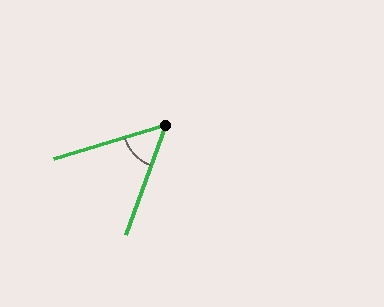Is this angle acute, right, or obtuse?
It is acute.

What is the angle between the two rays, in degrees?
Approximately 53 degrees.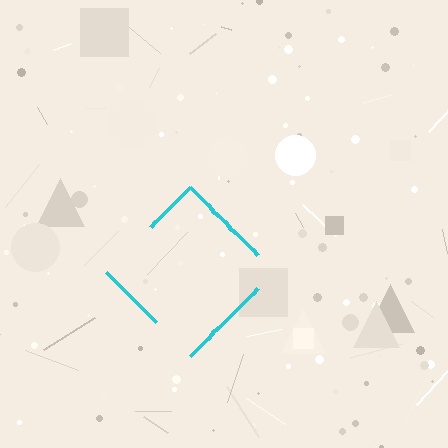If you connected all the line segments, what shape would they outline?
They would outline a diamond.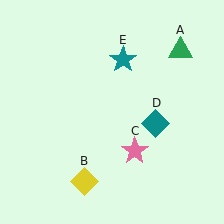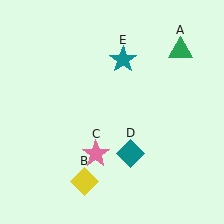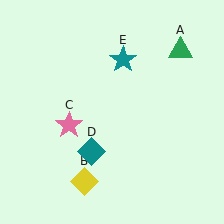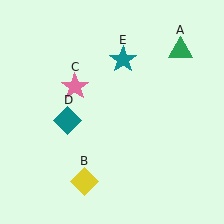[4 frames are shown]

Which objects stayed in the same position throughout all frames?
Green triangle (object A) and yellow diamond (object B) and teal star (object E) remained stationary.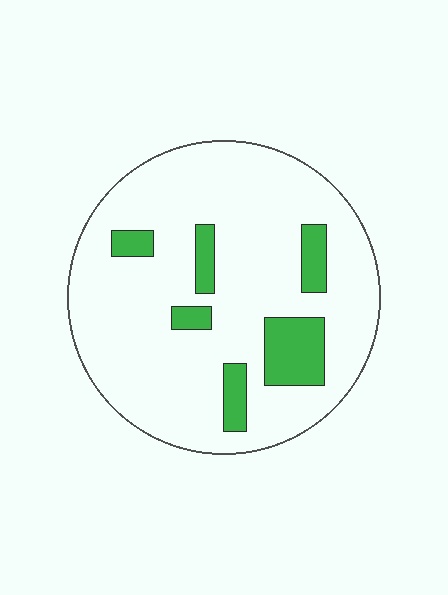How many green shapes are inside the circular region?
6.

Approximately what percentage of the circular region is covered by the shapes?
Approximately 15%.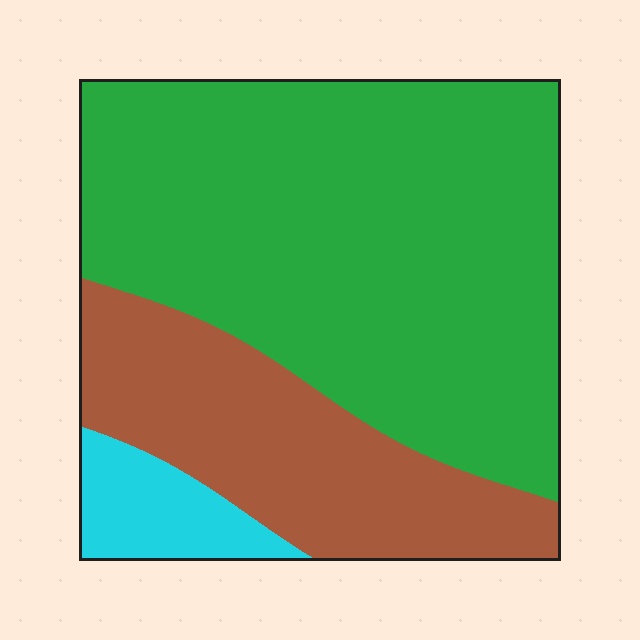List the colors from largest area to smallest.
From largest to smallest: green, brown, cyan.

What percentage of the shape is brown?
Brown takes up about one quarter (1/4) of the shape.